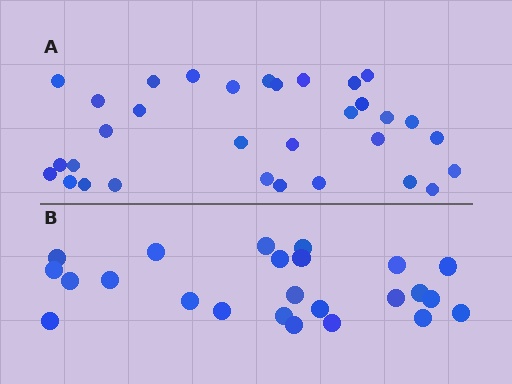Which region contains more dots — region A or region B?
Region A (the top region) has more dots.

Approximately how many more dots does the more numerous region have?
Region A has roughly 8 or so more dots than region B.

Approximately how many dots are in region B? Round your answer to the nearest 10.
About 20 dots. (The exact count is 24, which rounds to 20.)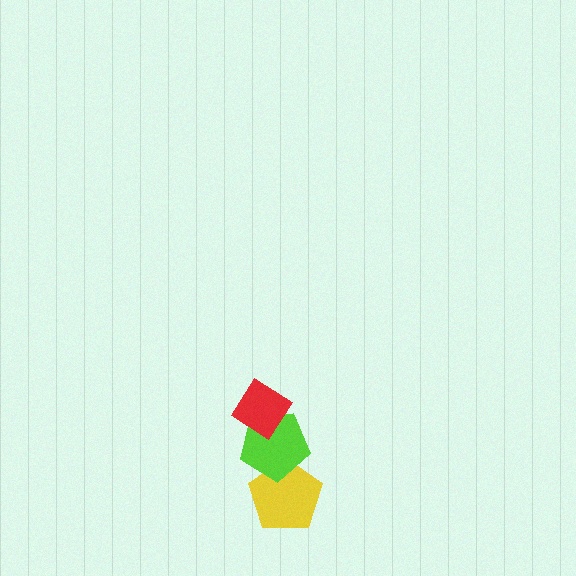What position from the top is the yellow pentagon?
The yellow pentagon is 3rd from the top.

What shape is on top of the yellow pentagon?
The lime pentagon is on top of the yellow pentagon.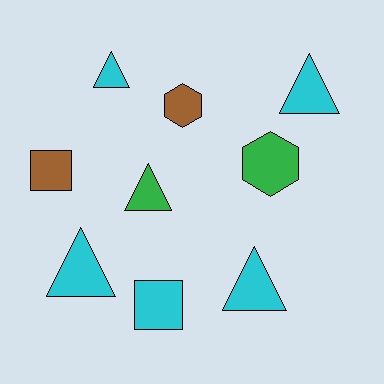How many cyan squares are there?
There is 1 cyan square.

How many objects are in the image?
There are 9 objects.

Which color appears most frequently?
Cyan, with 5 objects.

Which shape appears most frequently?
Triangle, with 5 objects.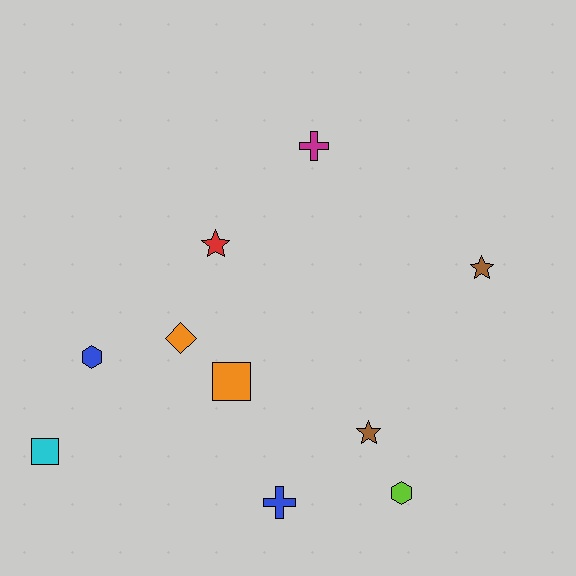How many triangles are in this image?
There are no triangles.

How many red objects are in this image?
There is 1 red object.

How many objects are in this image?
There are 10 objects.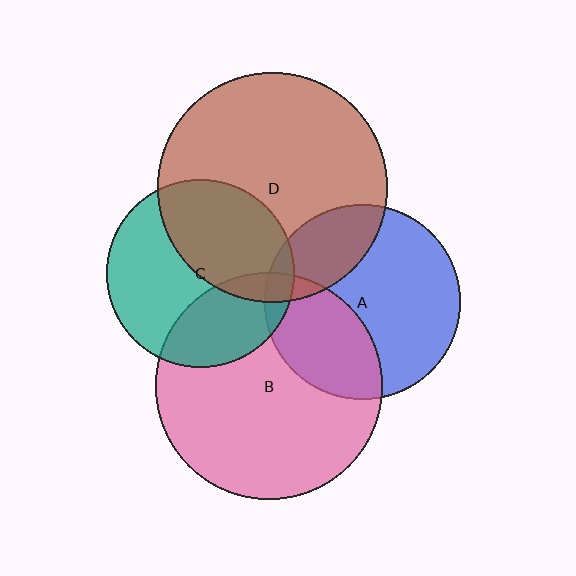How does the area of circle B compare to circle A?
Approximately 1.3 times.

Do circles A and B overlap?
Yes.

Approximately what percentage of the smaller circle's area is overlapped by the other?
Approximately 35%.